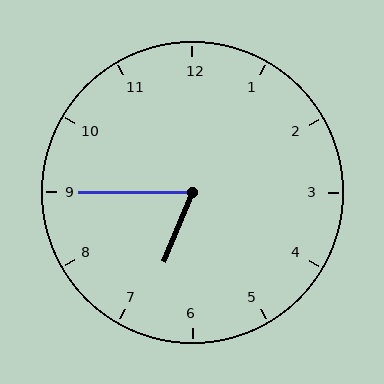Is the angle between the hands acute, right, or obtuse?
It is acute.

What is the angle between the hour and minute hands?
Approximately 68 degrees.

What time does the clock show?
6:45.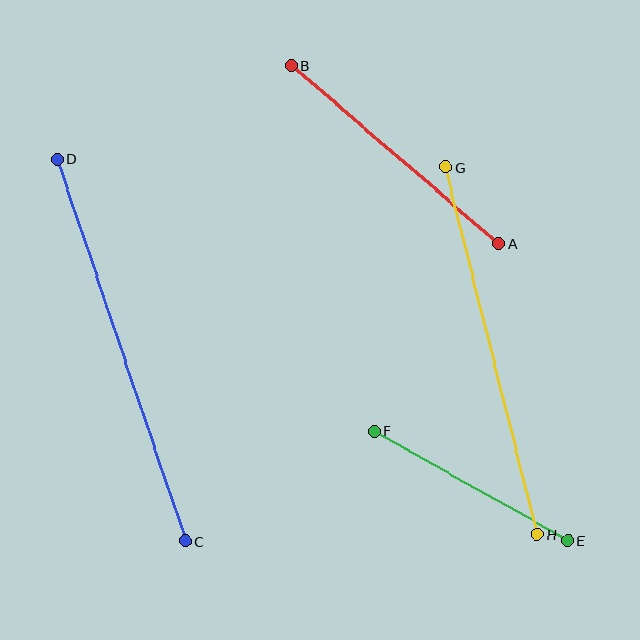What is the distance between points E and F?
The distance is approximately 223 pixels.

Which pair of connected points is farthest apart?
Points C and D are farthest apart.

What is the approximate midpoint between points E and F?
The midpoint is at approximately (471, 486) pixels.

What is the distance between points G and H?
The distance is approximately 378 pixels.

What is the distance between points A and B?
The distance is approximately 274 pixels.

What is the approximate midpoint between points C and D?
The midpoint is at approximately (121, 350) pixels.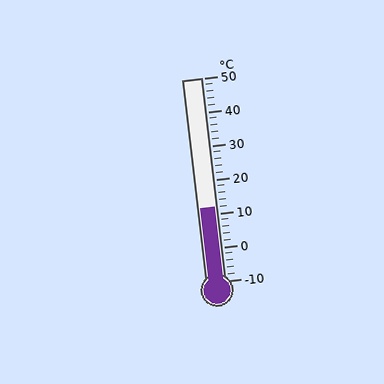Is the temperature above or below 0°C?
The temperature is above 0°C.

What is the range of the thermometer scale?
The thermometer scale ranges from -10°C to 50°C.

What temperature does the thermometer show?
The thermometer shows approximately 12°C.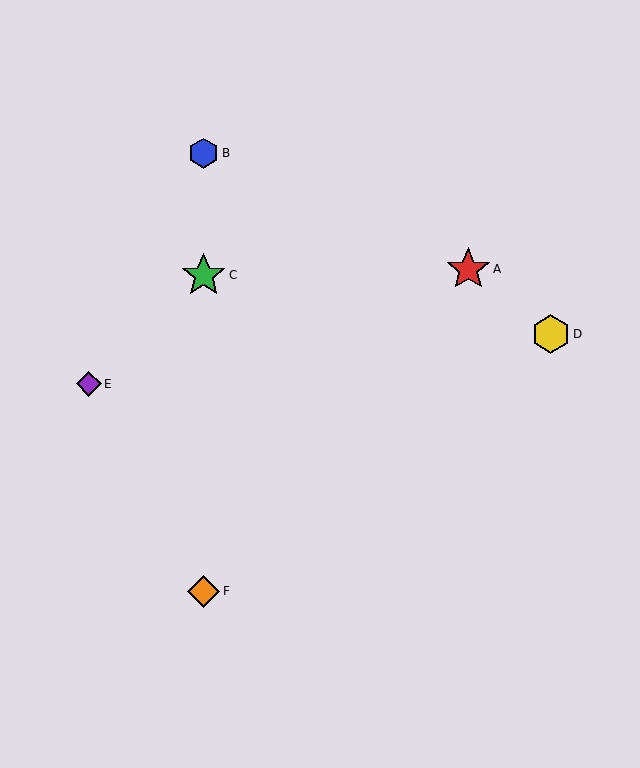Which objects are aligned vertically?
Objects B, C, F are aligned vertically.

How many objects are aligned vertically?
3 objects (B, C, F) are aligned vertically.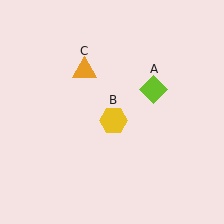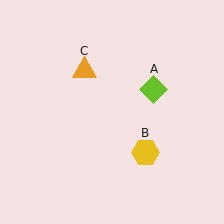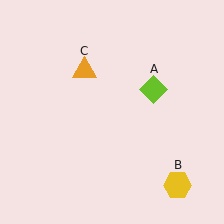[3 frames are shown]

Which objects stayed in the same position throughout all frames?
Lime diamond (object A) and orange triangle (object C) remained stationary.